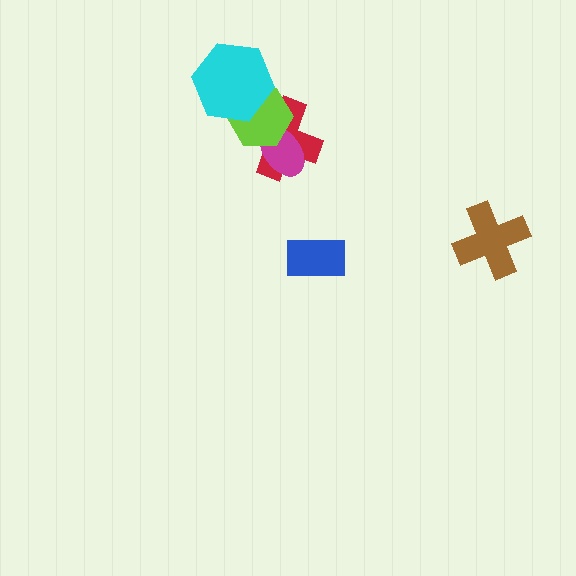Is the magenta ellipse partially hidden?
Yes, it is partially covered by another shape.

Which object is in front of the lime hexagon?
The cyan hexagon is in front of the lime hexagon.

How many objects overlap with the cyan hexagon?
2 objects overlap with the cyan hexagon.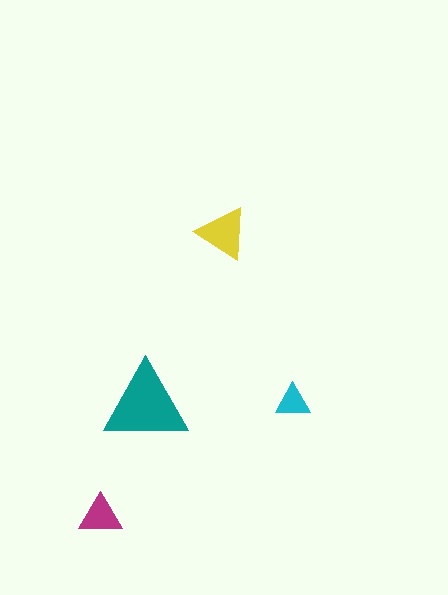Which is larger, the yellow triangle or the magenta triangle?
The yellow one.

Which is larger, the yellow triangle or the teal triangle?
The teal one.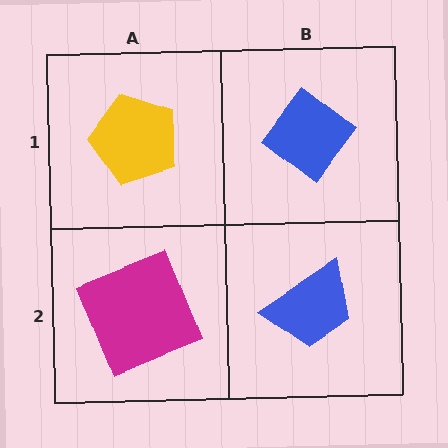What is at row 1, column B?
A blue diamond.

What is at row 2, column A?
A magenta square.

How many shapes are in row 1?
2 shapes.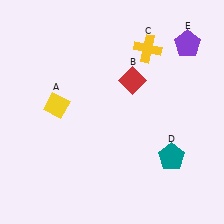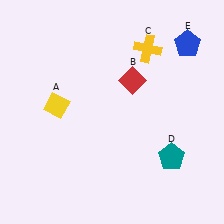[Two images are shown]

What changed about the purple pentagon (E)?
In Image 1, E is purple. In Image 2, it changed to blue.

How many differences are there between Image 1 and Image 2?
There is 1 difference between the two images.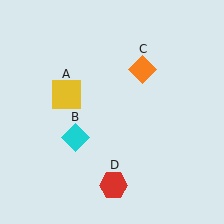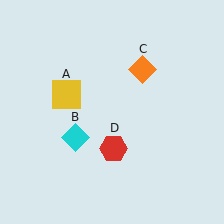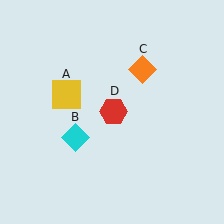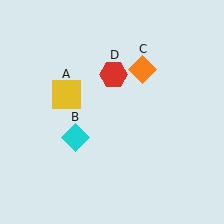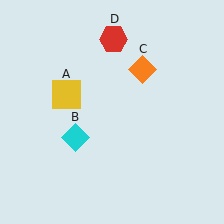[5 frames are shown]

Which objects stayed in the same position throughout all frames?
Yellow square (object A) and cyan diamond (object B) and orange diamond (object C) remained stationary.